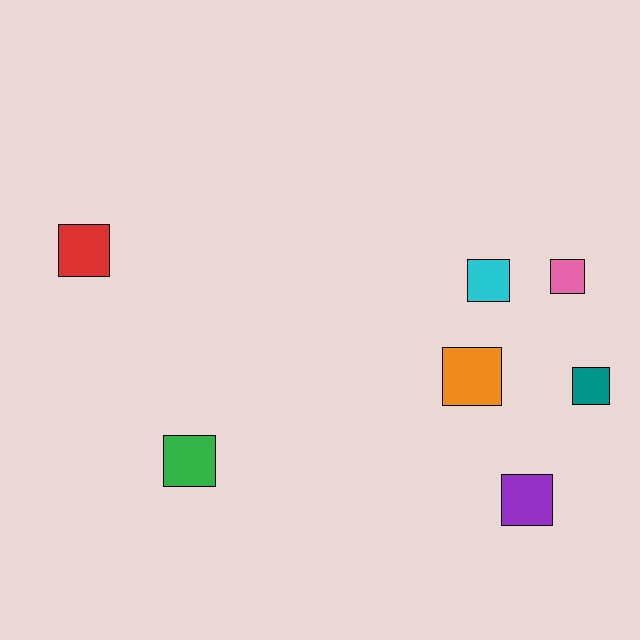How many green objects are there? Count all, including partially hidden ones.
There is 1 green object.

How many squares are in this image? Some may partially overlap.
There are 7 squares.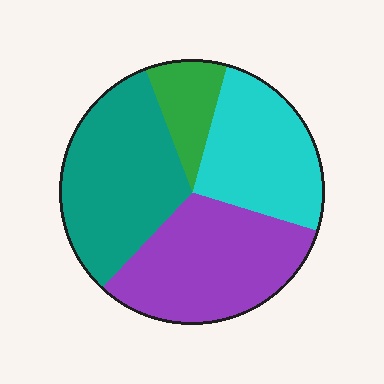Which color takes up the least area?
Green, at roughly 10%.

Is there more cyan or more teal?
Teal.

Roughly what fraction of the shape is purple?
Purple covers 32% of the shape.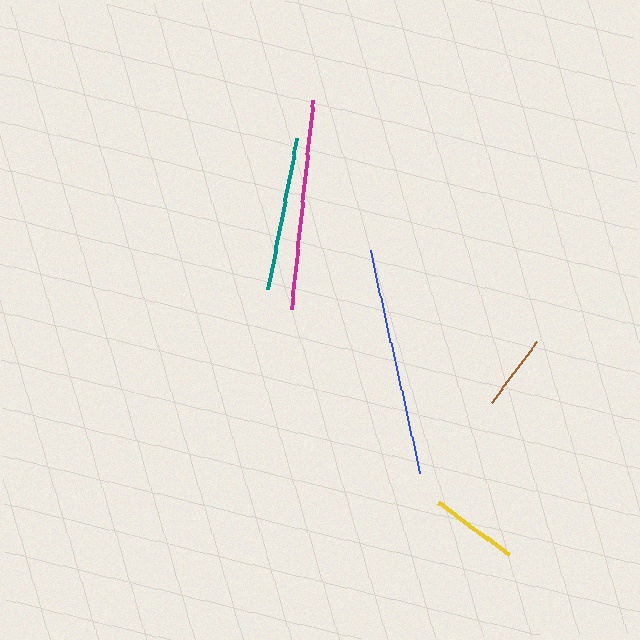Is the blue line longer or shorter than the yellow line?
The blue line is longer than the yellow line.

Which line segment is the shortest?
The brown line is the shortest at approximately 76 pixels.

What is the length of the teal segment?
The teal segment is approximately 154 pixels long.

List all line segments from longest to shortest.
From longest to shortest: blue, magenta, teal, yellow, brown.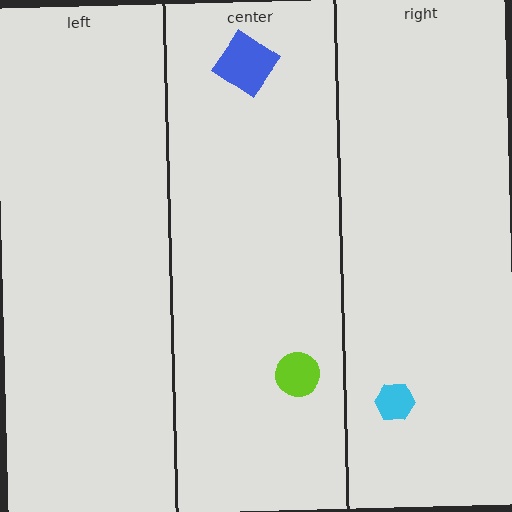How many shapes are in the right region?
1.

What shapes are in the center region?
The lime circle, the blue diamond.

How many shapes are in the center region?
2.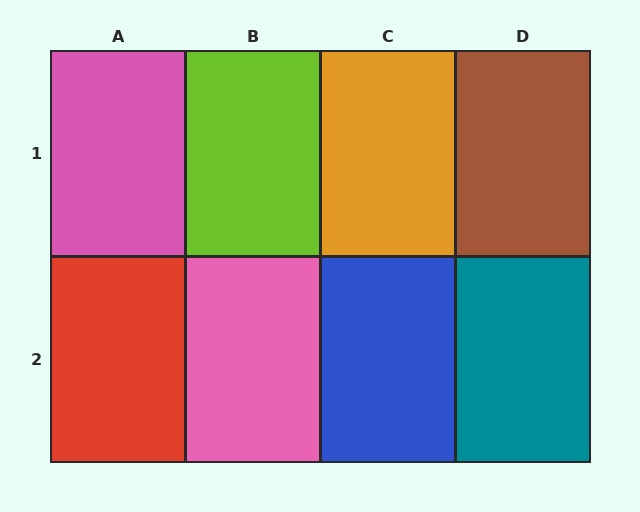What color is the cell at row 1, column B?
Lime.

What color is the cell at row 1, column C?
Orange.